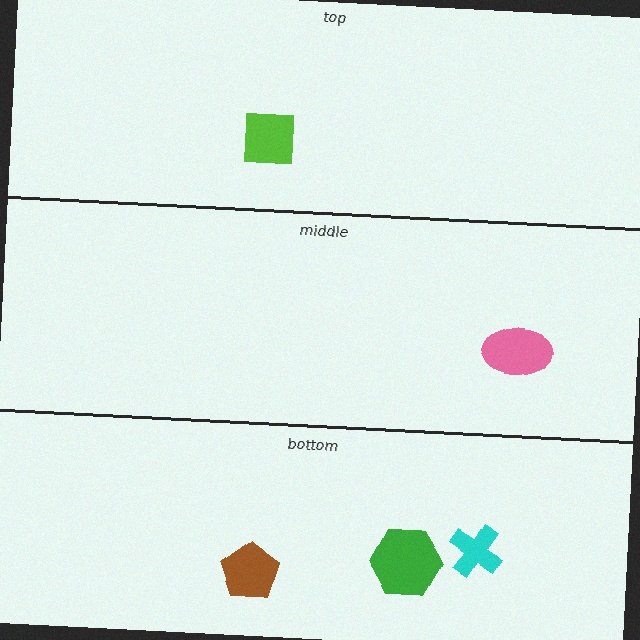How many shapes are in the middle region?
1.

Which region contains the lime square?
The top region.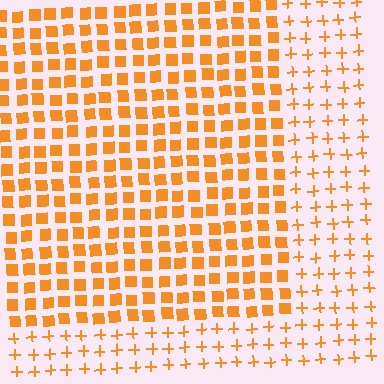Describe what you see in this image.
The image is filled with small orange elements arranged in a uniform grid. A rectangle-shaped region contains squares, while the surrounding area contains plus signs. The boundary is defined purely by the change in element shape.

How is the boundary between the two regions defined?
The boundary is defined by a change in element shape: squares inside vs. plus signs outside. All elements share the same color and spacing.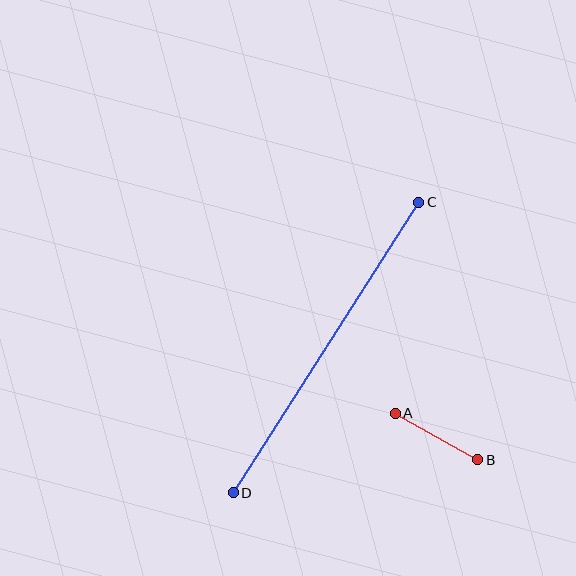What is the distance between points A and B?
The distance is approximately 95 pixels.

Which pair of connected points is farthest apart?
Points C and D are farthest apart.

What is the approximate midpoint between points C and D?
The midpoint is at approximately (326, 348) pixels.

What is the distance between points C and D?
The distance is approximately 345 pixels.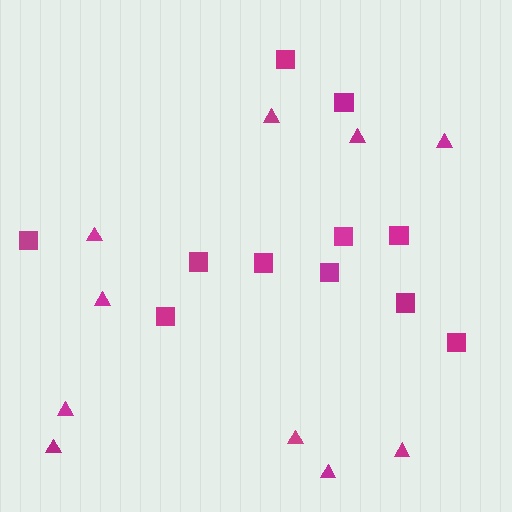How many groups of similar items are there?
There are 2 groups: one group of squares (11) and one group of triangles (10).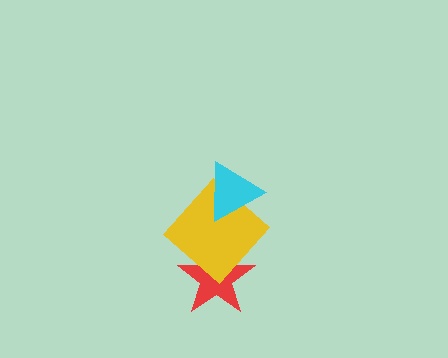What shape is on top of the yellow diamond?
The cyan triangle is on top of the yellow diamond.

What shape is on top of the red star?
The yellow diamond is on top of the red star.